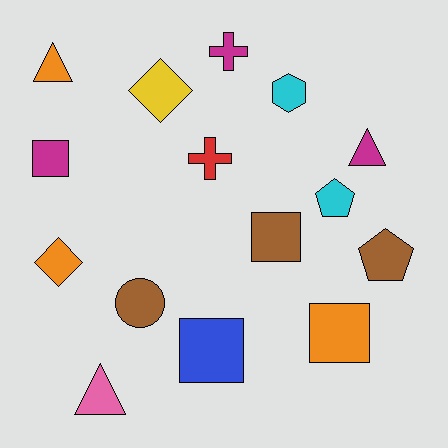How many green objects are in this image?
There are no green objects.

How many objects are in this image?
There are 15 objects.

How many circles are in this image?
There is 1 circle.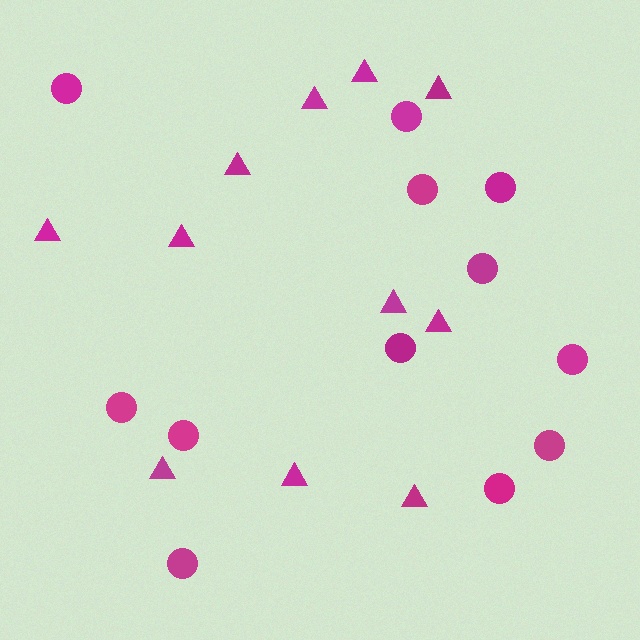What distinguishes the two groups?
There are 2 groups: one group of circles (12) and one group of triangles (11).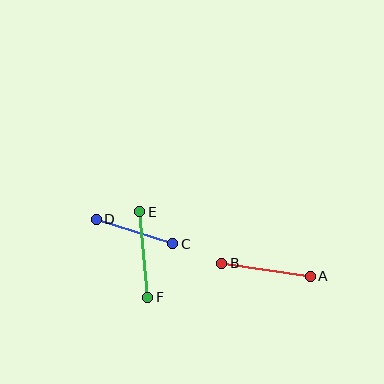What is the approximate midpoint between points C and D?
The midpoint is at approximately (134, 232) pixels.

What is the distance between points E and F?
The distance is approximately 86 pixels.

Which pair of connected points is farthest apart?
Points A and B are farthest apart.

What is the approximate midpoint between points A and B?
The midpoint is at approximately (266, 270) pixels.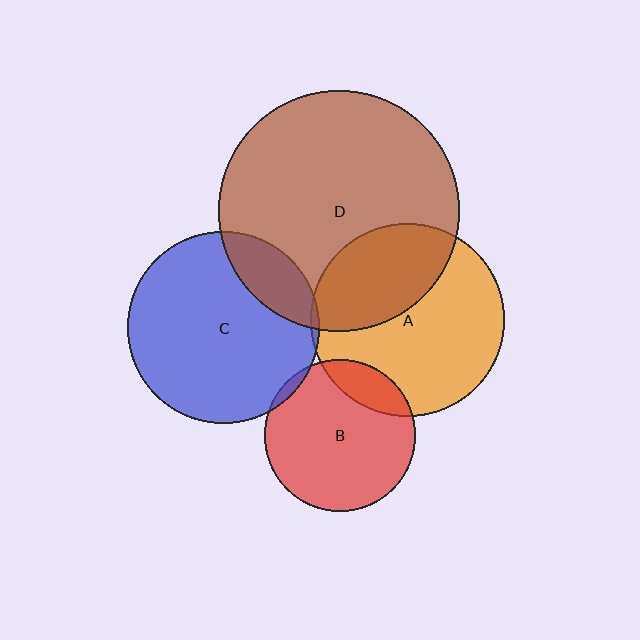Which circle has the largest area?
Circle D (brown).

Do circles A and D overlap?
Yes.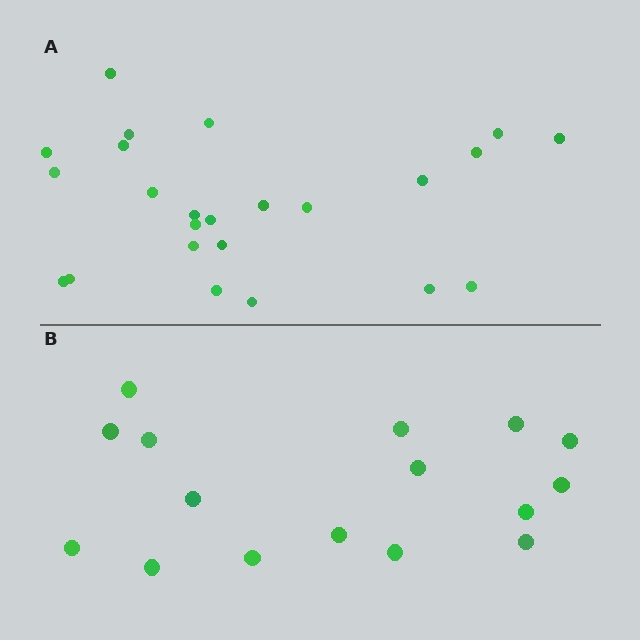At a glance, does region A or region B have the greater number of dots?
Region A (the top region) has more dots.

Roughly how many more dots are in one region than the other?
Region A has roughly 8 or so more dots than region B.